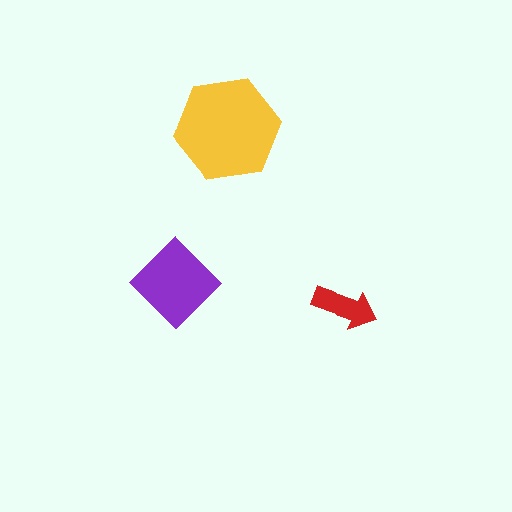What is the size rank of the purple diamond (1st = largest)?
2nd.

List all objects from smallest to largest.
The red arrow, the purple diamond, the yellow hexagon.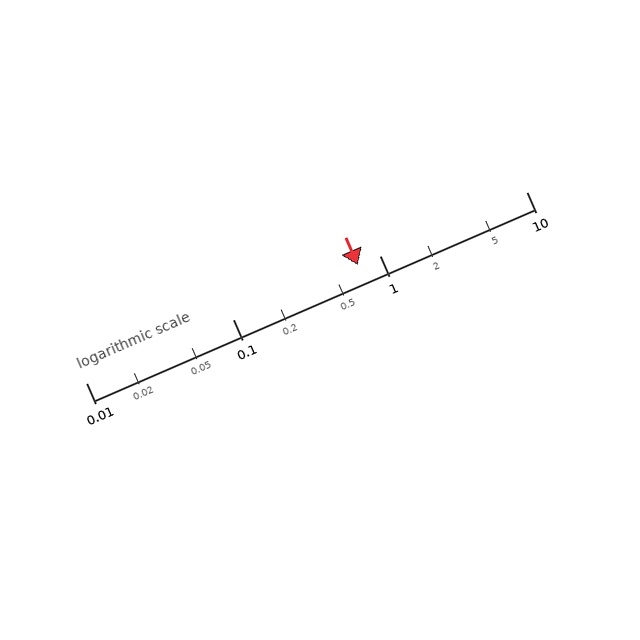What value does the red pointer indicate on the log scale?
The pointer indicates approximately 0.71.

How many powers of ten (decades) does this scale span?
The scale spans 3 decades, from 0.01 to 10.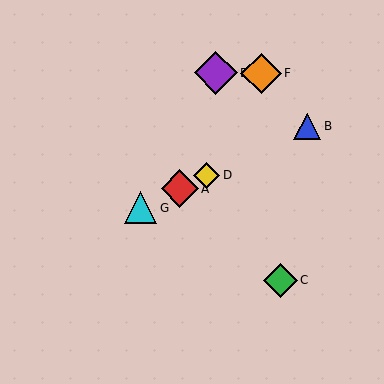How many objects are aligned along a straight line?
4 objects (A, B, D, G) are aligned along a straight line.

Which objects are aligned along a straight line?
Objects A, B, D, G are aligned along a straight line.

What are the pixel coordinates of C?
Object C is at (281, 280).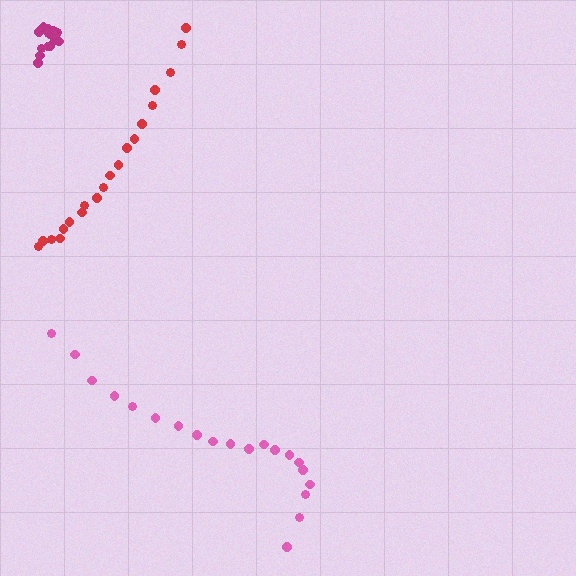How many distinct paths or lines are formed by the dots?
There are 3 distinct paths.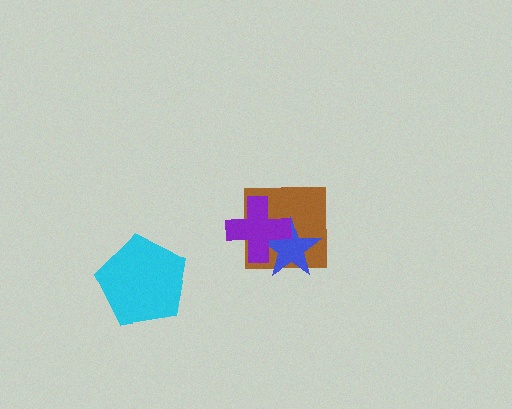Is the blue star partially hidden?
Yes, it is partially covered by another shape.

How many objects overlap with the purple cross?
2 objects overlap with the purple cross.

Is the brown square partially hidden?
Yes, it is partially covered by another shape.